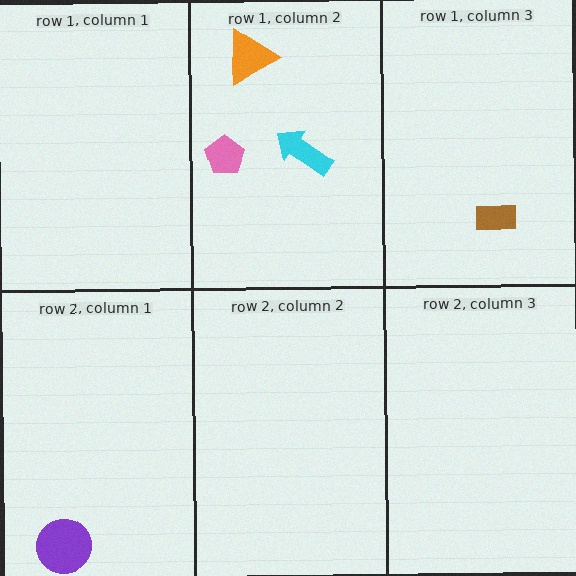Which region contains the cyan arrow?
The row 1, column 2 region.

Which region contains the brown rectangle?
The row 1, column 3 region.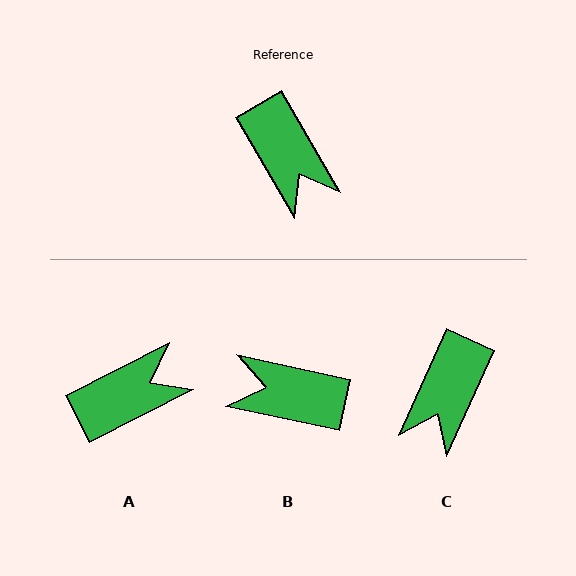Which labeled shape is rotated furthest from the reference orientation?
B, about 132 degrees away.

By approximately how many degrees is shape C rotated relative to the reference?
Approximately 54 degrees clockwise.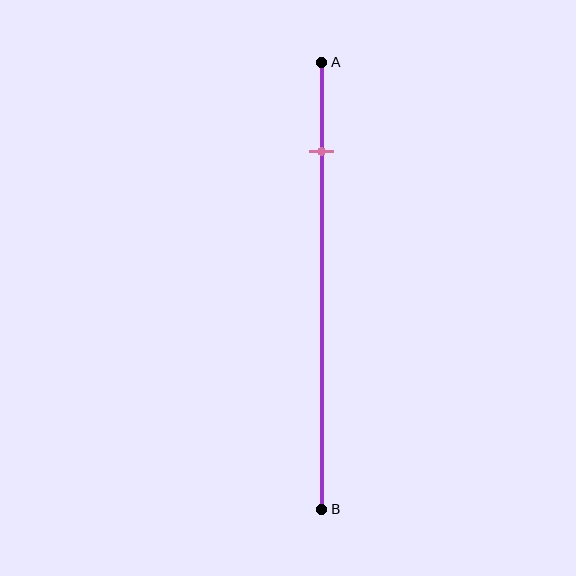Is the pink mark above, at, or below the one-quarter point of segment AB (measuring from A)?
The pink mark is above the one-quarter point of segment AB.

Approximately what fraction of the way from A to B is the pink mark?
The pink mark is approximately 20% of the way from A to B.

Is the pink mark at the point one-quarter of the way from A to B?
No, the mark is at about 20% from A, not at the 25% one-quarter point.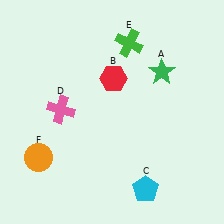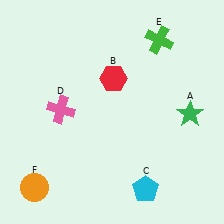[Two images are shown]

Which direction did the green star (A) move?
The green star (A) moved down.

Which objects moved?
The objects that moved are: the green star (A), the green cross (E), the orange circle (F).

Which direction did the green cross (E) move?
The green cross (E) moved right.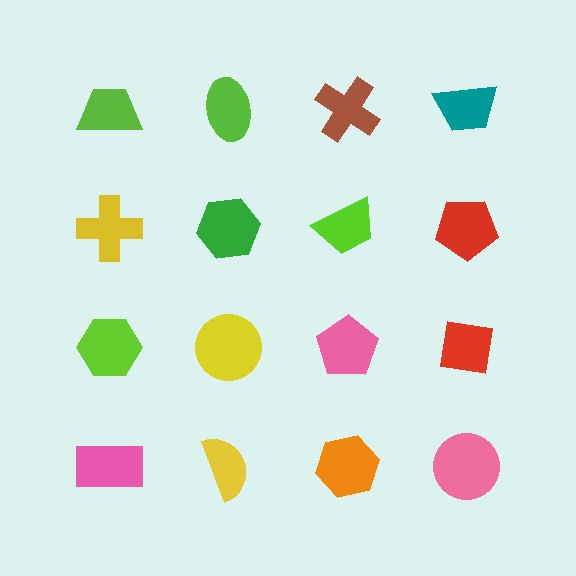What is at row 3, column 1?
A lime hexagon.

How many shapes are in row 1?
4 shapes.